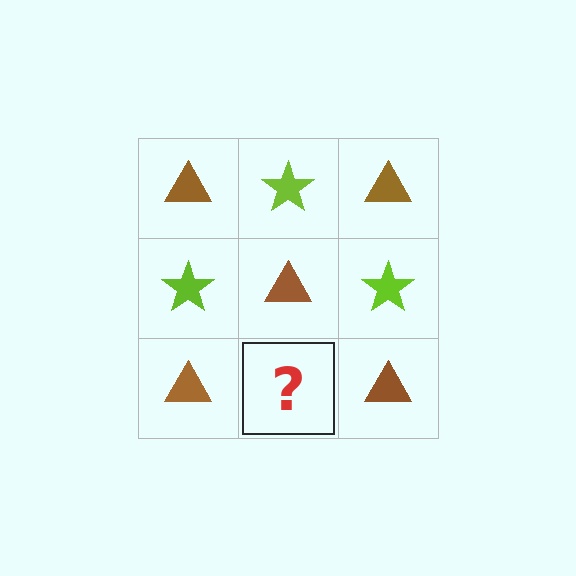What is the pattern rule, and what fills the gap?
The rule is that it alternates brown triangle and lime star in a checkerboard pattern. The gap should be filled with a lime star.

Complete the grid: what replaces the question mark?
The question mark should be replaced with a lime star.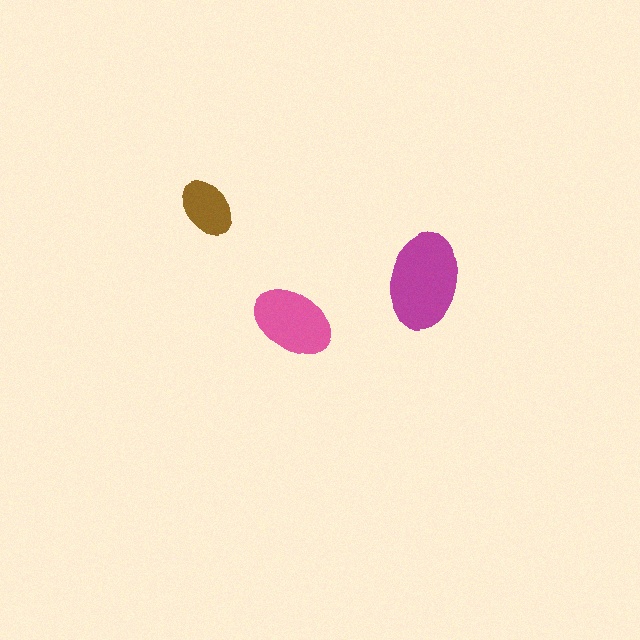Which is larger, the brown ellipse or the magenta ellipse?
The magenta one.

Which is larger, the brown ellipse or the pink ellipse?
The pink one.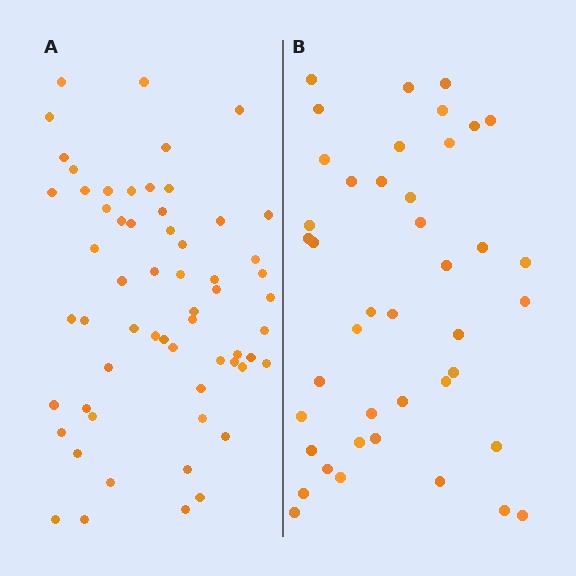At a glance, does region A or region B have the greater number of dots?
Region A (the left region) has more dots.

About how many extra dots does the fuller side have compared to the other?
Region A has approximately 20 more dots than region B.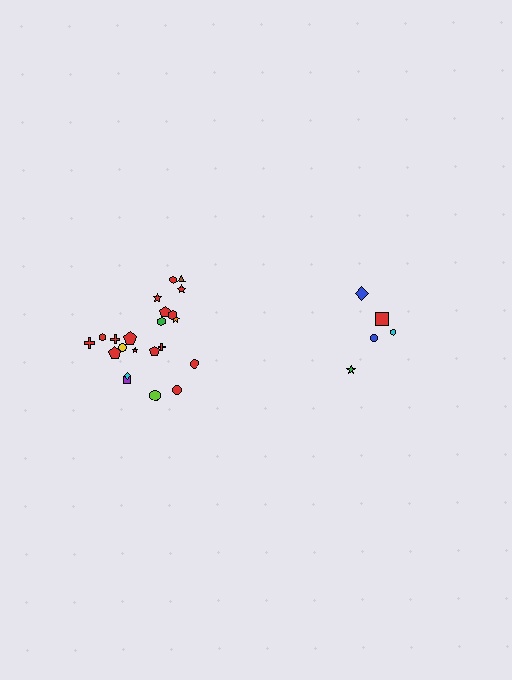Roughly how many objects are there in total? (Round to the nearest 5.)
Roughly 25 objects in total.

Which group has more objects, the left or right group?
The left group.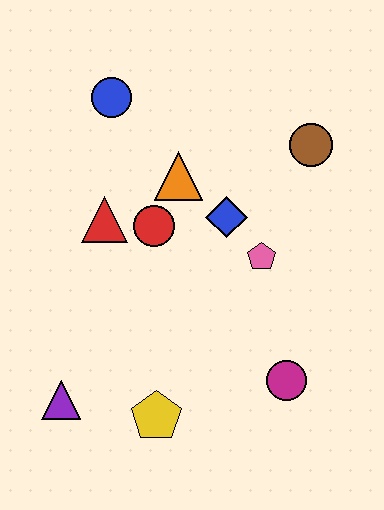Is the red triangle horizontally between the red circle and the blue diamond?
No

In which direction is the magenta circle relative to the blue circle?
The magenta circle is below the blue circle.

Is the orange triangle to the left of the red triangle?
No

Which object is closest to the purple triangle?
The yellow pentagon is closest to the purple triangle.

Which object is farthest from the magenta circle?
The blue circle is farthest from the magenta circle.